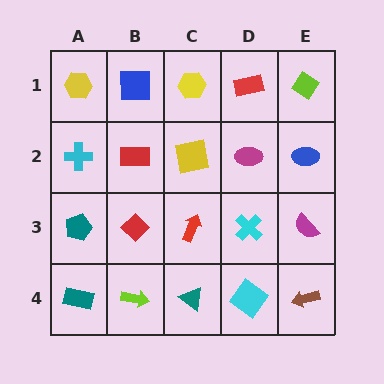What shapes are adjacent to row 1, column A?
A cyan cross (row 2, column A), a blue square (row 1, column B).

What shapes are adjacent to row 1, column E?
A blue ellipse (row 2, column E), a red rectangle (row 1, column D).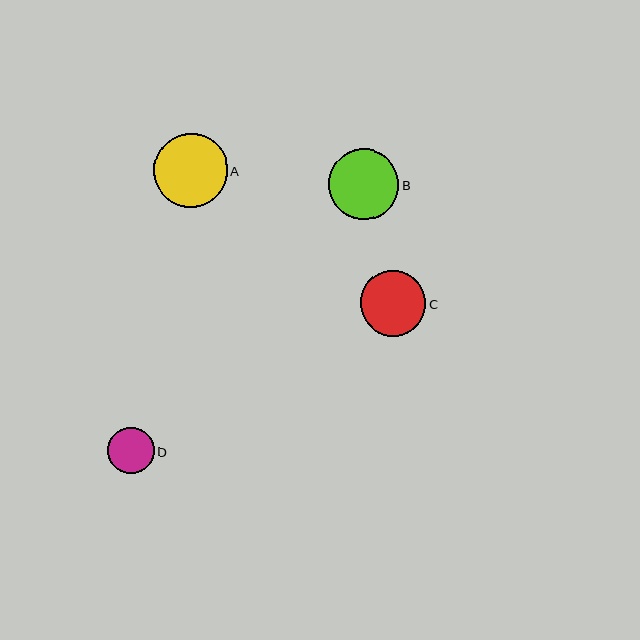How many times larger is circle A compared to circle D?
Circle A is approximately 1.6 times the size of circle D.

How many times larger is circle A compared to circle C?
Circle A is approximately 1.1 times the size of circle C.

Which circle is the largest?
Circle A is the largest with a size of approximately 74 pixels.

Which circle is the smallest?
Circle D is the smallest with a size of approximately 46 pixels.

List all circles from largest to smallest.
From largest to smallest: A, B, C, D.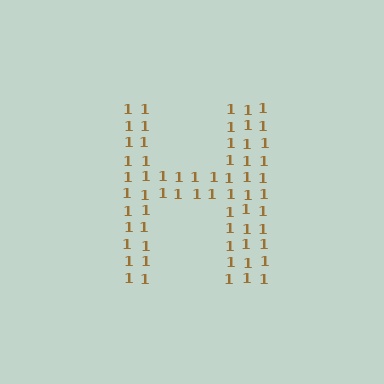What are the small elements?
The small elements are digit 1's.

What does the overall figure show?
The overall figure shows the letter H.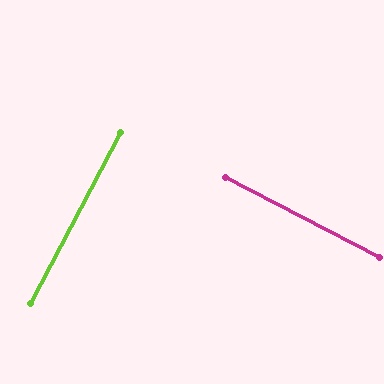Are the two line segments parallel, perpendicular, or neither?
Perpendicular — they meet at approximately 90°.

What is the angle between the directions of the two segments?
Approximately 90 degrees.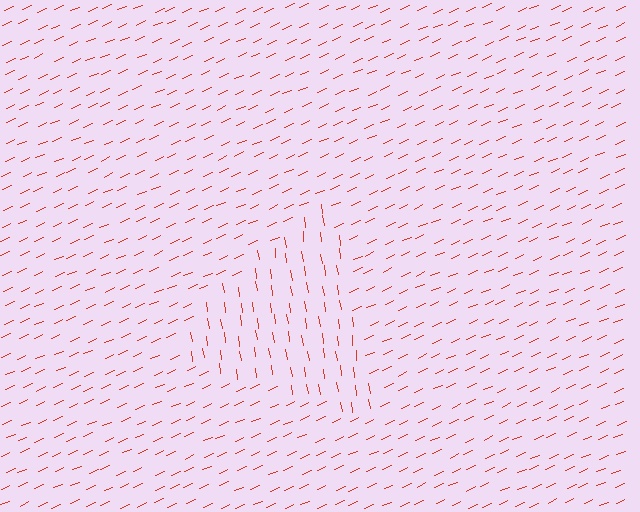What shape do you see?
I see a triangle.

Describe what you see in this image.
The image is filled with small red line segments. A triangle region in the image has lines oriented differently from the surrounding lines, creating a visible texture boundary.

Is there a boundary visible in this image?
Yes, there is a texture boundary formed by a change in line orientation.